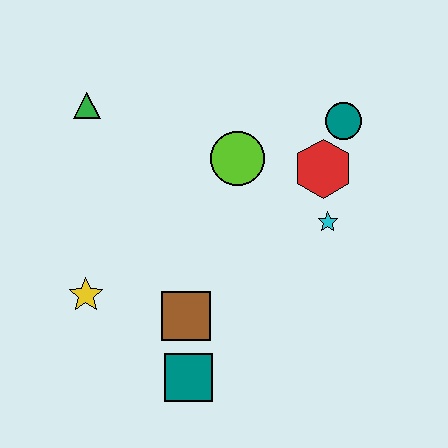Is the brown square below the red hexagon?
Yes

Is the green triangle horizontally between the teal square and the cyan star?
No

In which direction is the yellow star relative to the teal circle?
The yellow star is to the left of the teal circle.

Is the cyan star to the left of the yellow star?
No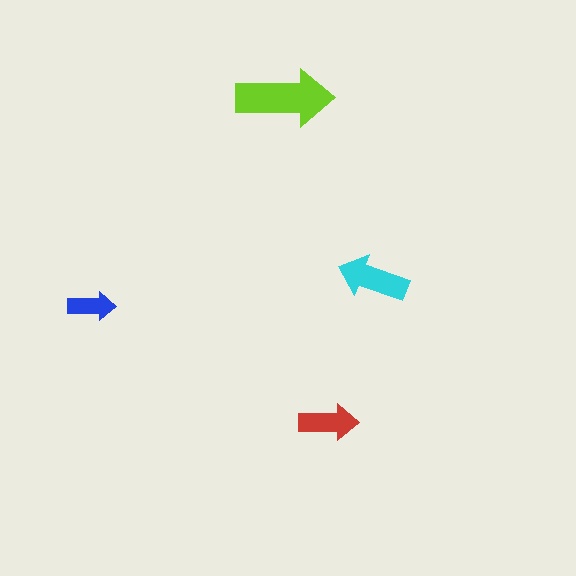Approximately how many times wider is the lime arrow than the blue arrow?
About 2 times wider.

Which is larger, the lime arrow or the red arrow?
The lime one.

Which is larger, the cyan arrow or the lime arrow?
The lime one.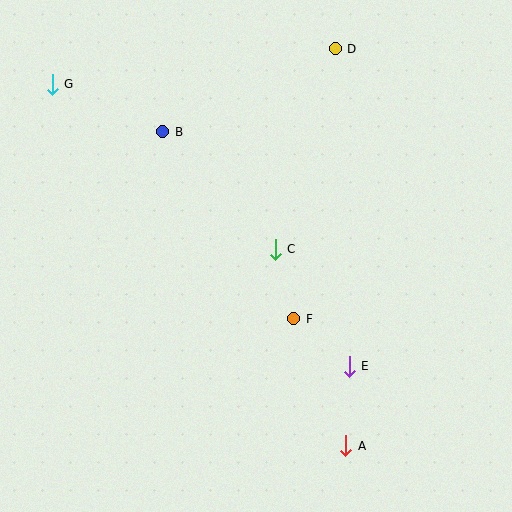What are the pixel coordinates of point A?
Point A is at (345, 446).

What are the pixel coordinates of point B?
Point B is at (163, 132).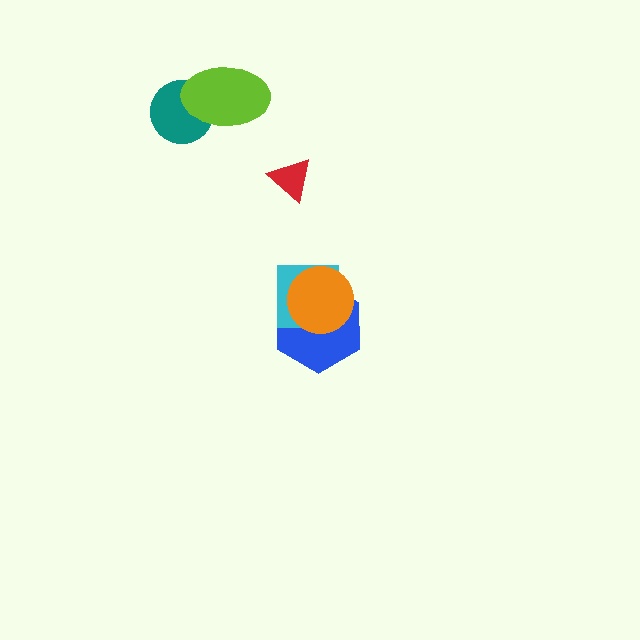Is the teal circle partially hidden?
Yes, it is partially covered by another shape.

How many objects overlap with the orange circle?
2 objects overlap with the orange circle.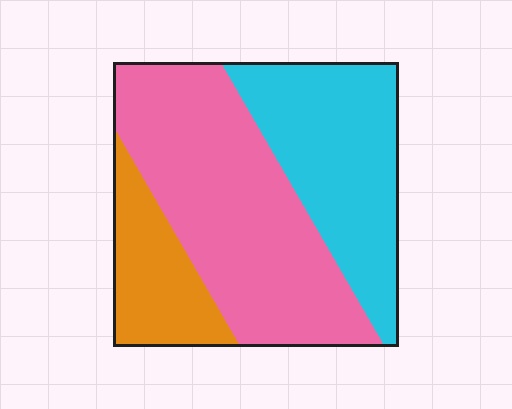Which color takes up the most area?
Pink, at roughly 50%.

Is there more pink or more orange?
Pink.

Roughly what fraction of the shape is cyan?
Cyan takes up about one third (1/3) of the shape.